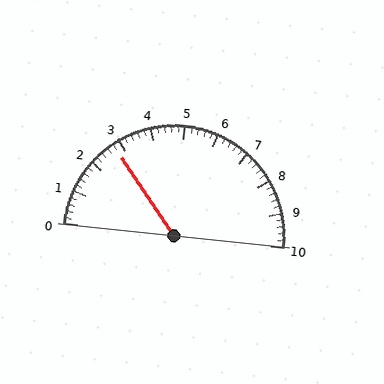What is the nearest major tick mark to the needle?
The nearest major tick mark is 3.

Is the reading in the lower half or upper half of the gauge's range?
The reading is in the lower half of the range (0 to 10).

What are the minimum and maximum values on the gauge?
The gauge ranges from 0 to 10.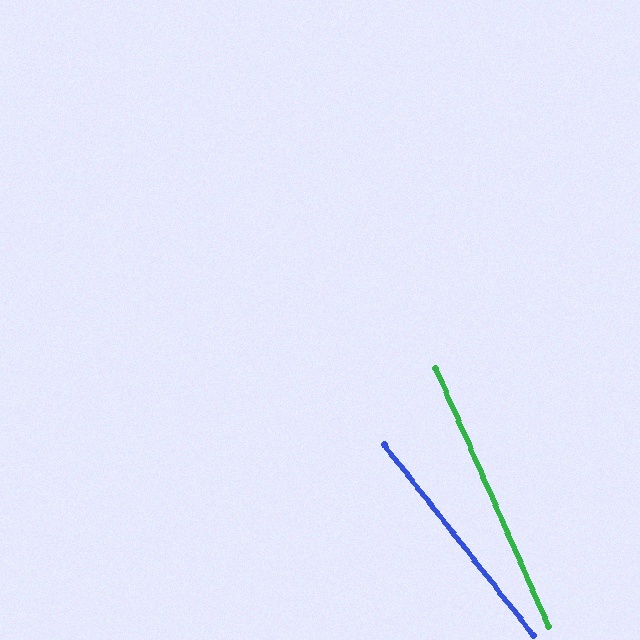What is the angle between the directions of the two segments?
Approximately 14 degrees.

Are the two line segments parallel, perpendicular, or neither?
Neither parallel nor perpendicular — they differ by about 14°.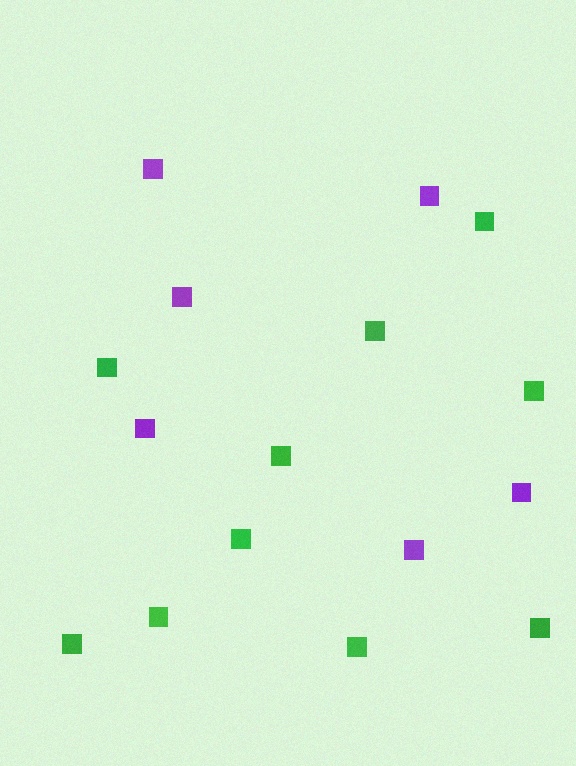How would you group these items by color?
There are 2 groups: one group of purple squares (6) and one group of green squares (10).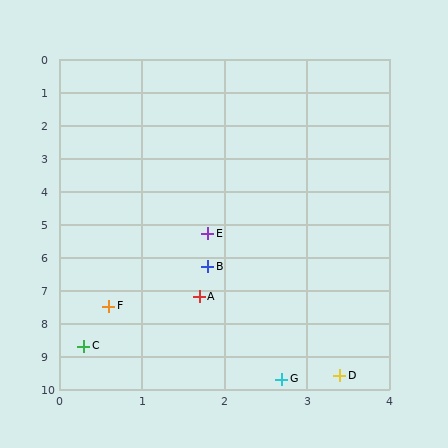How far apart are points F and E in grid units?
Points F and E are about 2.5 grid units apart.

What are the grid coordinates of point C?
Point C is at approximately (0.3, 8.7).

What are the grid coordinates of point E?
Point E is at approximately (1.8, 5.3).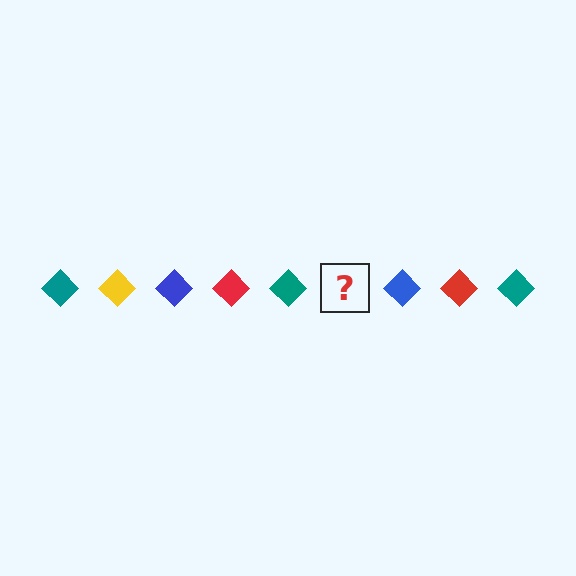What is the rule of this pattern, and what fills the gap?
The rule is that the pattern cycles through teal, yellow, blue, red diamonds. The gap should be filled with a yellow diamond.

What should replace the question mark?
The question mark should be replaced with a yellow diamond.